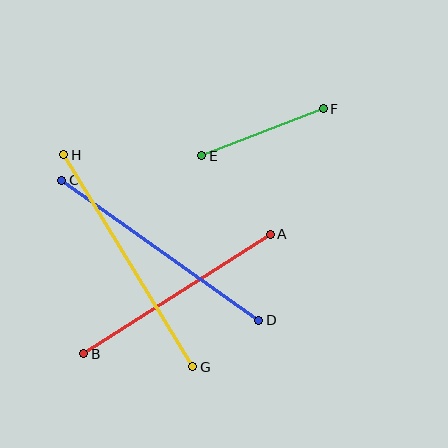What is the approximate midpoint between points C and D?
The midpoint is at approximately (160, 250) pixels.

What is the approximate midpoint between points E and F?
The midpoint is at approximately (262, 132) pixels.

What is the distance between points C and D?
The distance is approximately 242 pixels.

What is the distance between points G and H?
The distance is approximately 248 pixels.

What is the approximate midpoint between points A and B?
The midpoint is at approximately (177, 294) pixels.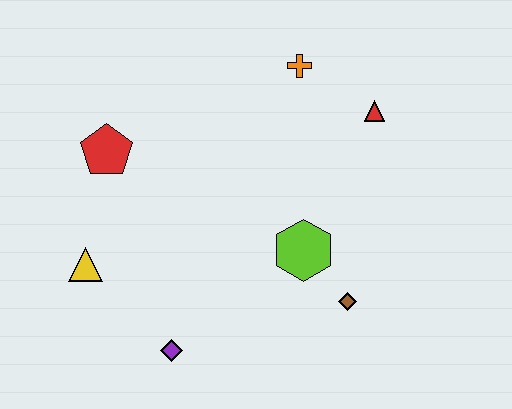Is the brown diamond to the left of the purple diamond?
No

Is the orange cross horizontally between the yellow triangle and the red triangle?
Yes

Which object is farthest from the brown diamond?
The red pentagon is farthest from the brown diamond.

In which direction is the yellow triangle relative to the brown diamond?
The yellow triangle is to the left of the brown diamond.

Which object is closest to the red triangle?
The orange cross is closest to the red triangle.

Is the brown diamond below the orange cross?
Yes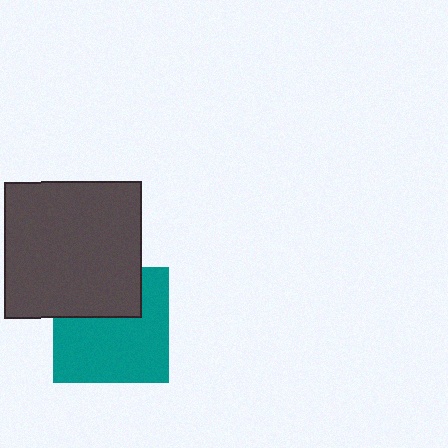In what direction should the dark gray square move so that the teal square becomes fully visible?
The dark gray square should move up. That is the shortest direction to clear the overlap and leave the teal square fully visible.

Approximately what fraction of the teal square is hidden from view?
Roughly 33% of the teal square is hidden behind the dark gray square.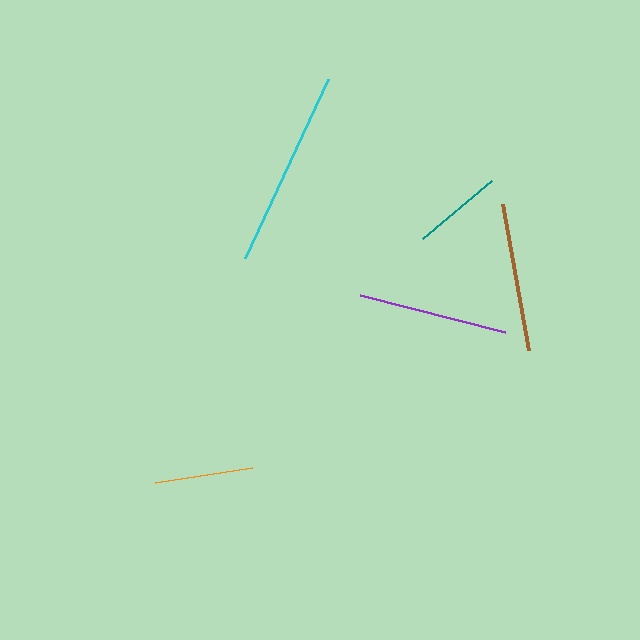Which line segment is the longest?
The cyan line is the longest at approximately 198 pixels.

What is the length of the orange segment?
The orange segment is approximately 97 pixels long.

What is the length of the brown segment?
The brown segment is approximately 148 pixels long.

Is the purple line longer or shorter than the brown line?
The purple line is longer than the brown line.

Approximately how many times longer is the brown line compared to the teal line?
The brown line is approximately 1.6 times the length of the teal line.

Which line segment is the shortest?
The teal line is the shortest at approximately 90 pixels.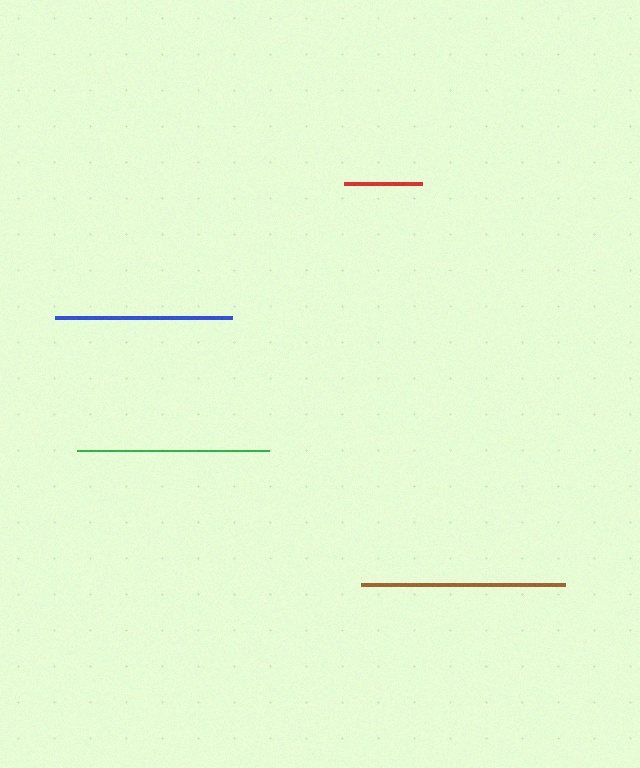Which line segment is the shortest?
The red line is the shortest at approximately 79 pixels.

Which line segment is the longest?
The brown line is the longest at approximately 204 pixels.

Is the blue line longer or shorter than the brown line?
The brown line is longer than the blue line.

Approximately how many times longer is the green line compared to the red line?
The green line is approximately 2.4 times the length of the red line.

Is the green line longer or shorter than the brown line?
The brown line is longer than the green line.